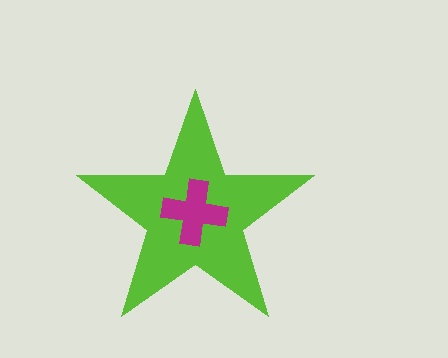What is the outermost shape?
The lime star.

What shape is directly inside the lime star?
The magenta cross.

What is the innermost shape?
The magenta cross.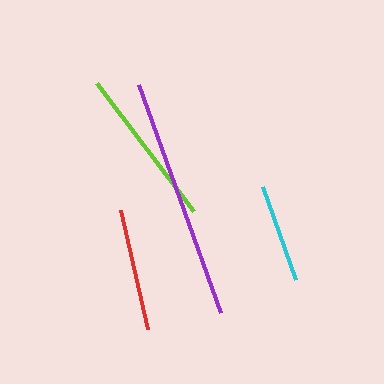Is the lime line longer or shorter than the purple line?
The purple line is longer than the lime line.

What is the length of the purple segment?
The purple segment is approximately 242 pixels long.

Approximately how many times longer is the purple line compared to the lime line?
The purple line is approximately 1.5 times the length of the lime line.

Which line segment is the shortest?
The cyan line is the shortest at approximately 98 pixels.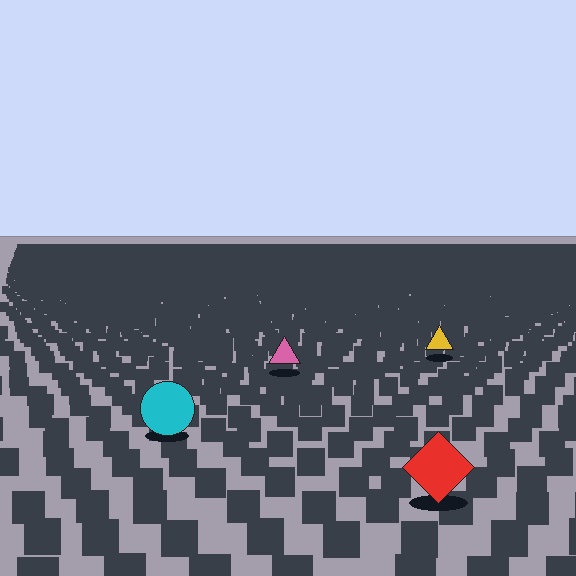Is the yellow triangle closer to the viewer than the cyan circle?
No. The cyan circle is closer — you can tell from the texture gradient: the ground texture is coarser near it.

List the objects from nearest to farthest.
From nearest to farthest: the red diamond, the cyan circle, the pink triangle, the yellow triangle.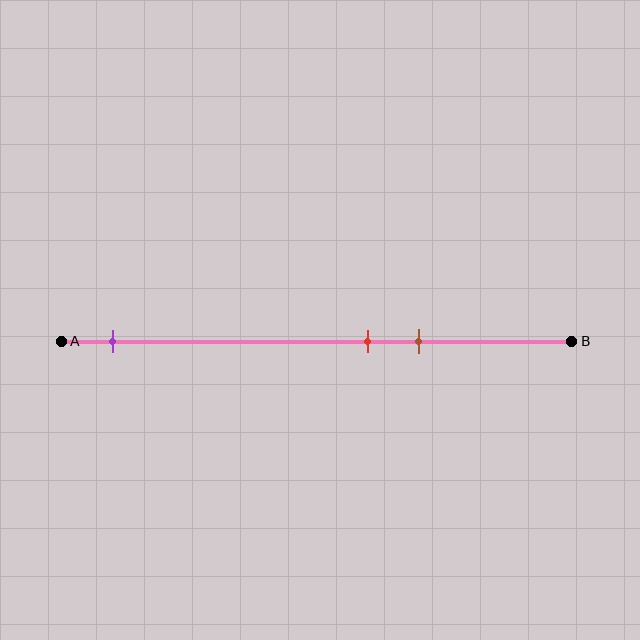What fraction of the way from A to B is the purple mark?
The purple mark is approximately 10% (0.1) of the way from A to B.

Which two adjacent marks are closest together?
The red and brown marks are the closest adjacent pair.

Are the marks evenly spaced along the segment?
No, the marks are not evenly spaced.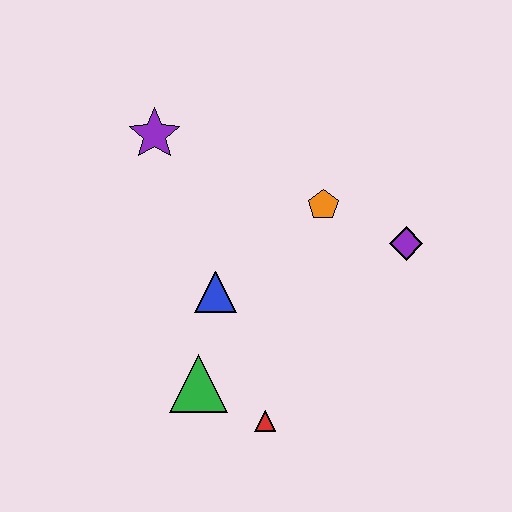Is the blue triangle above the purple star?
No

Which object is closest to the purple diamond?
The orange pentagon is closest to the purple diamond.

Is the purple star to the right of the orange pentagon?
No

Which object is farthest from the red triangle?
The purple star is farthest from the red triangle.